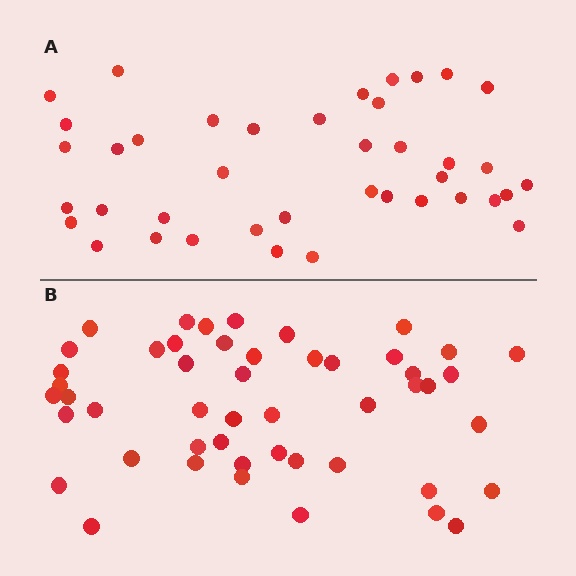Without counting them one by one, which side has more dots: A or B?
Region B (the bottom region) has more dots.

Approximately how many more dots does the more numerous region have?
Region B has roughly 8 or so more dots than region A.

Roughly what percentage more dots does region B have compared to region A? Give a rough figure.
About 20% more.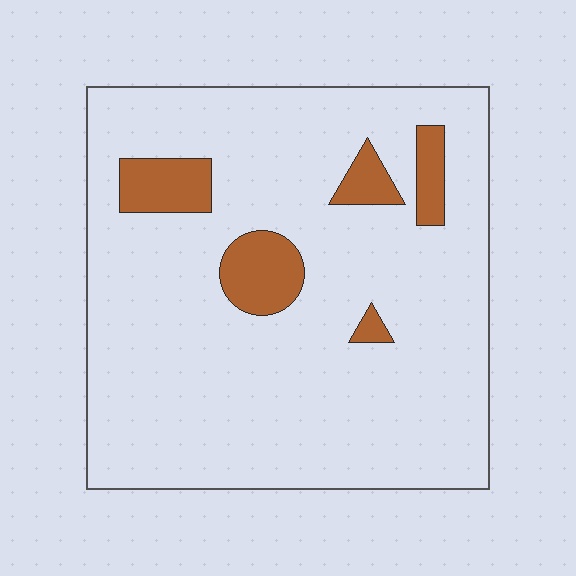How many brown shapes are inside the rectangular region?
5.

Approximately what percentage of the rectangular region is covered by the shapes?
Approximately 10%.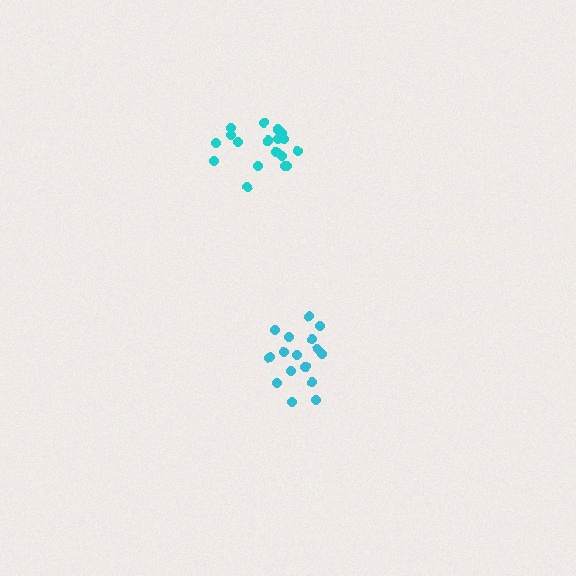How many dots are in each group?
Group 1: 16 dots, Group 2: 18 dots (34 total).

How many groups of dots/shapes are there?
There are 2 groups.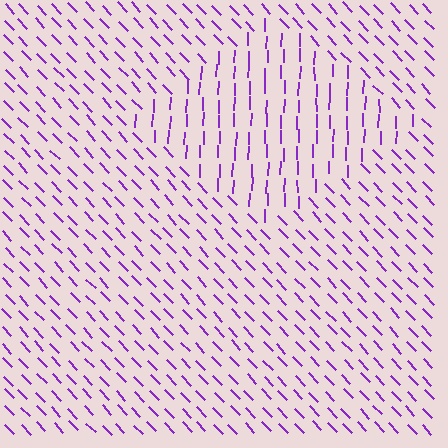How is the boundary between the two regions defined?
The boundary is defined purely by a change in line orientation (approximately 45 degrees difference). All lines are the same color and thickness.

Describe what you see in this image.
The image is filled with small purple line segments. A diamond region in the image has lines oriented differently from the surrounding lines, creating a visible texture boundary.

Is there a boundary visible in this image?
Yes, there is a texture boundary formed by a change in line orientation.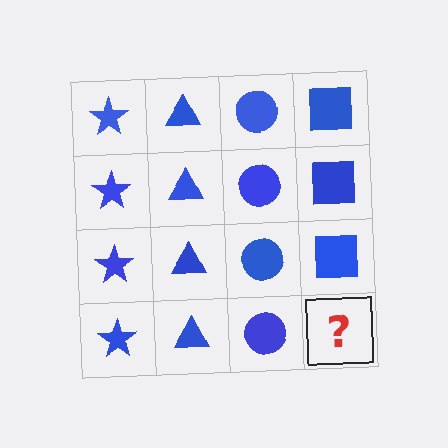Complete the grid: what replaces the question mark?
The question mark should be replaced with a blue square.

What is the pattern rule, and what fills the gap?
The rule is that each column has a consistent shape. The gap should be filled with a blue square.